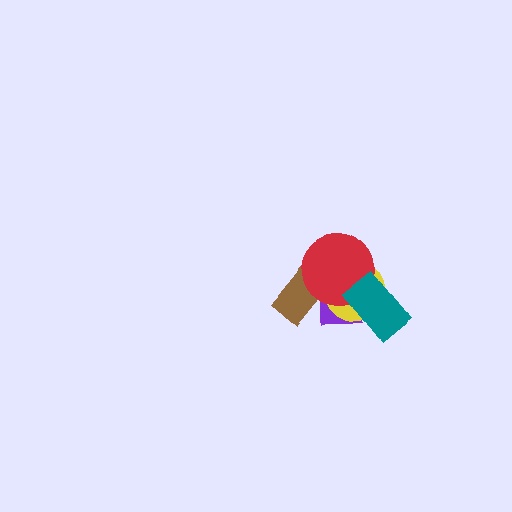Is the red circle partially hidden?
Yes, it is partially covered by another shape.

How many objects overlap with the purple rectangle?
4 objects overlap with the purple rectangle.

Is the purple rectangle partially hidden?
Yes, it is partially covered by another shape.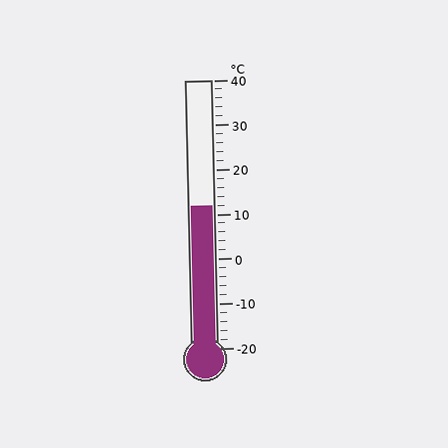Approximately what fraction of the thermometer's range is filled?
The thermometer is filled to approximately 55% of its range.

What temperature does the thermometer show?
The thermometer shows approximately 12°C.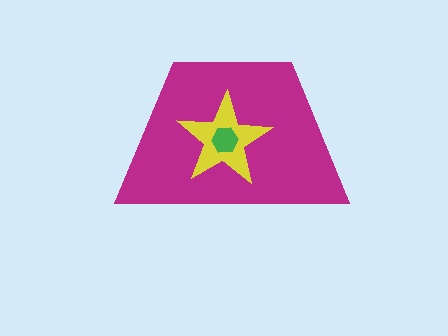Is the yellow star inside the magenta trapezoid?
Yes.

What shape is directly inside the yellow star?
The green hexagon.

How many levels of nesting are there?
3.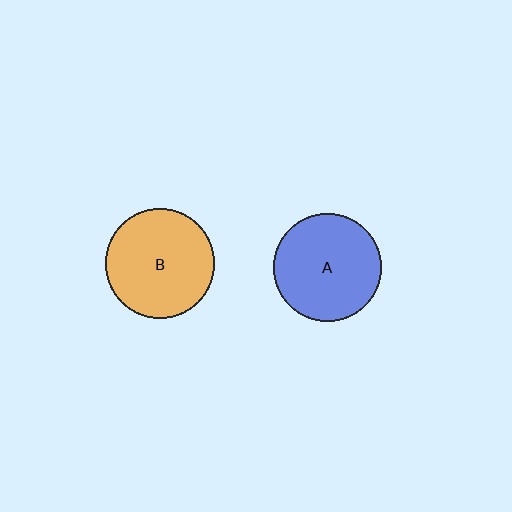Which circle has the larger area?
Circle B (orange).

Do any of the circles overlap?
No, none of the circles overlap.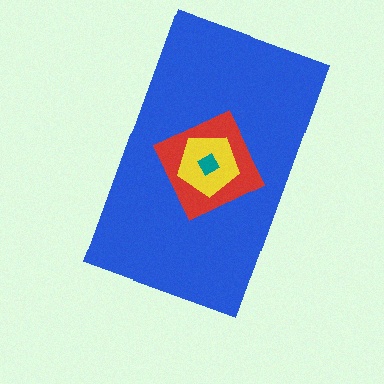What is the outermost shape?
The blue rectangle.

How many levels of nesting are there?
4.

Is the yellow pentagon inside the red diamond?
Yes.